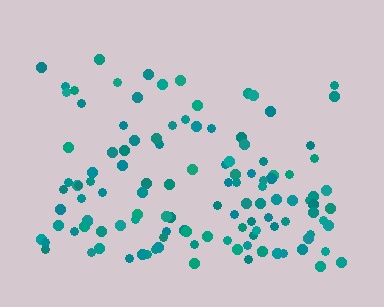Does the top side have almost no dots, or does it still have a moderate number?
Still a moderate number, just noticeably fewer than the bottom.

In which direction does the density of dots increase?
From top to bottom, with the bottom side densest.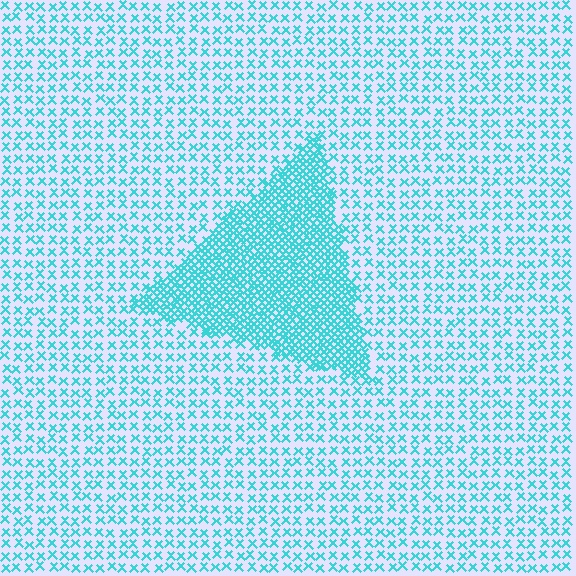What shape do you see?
I see a triangle.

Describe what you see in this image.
The image contains small cyan elements arranged at two different densities. A triangle-shaped region is visible where the elements are more densely packed than the surrounding area.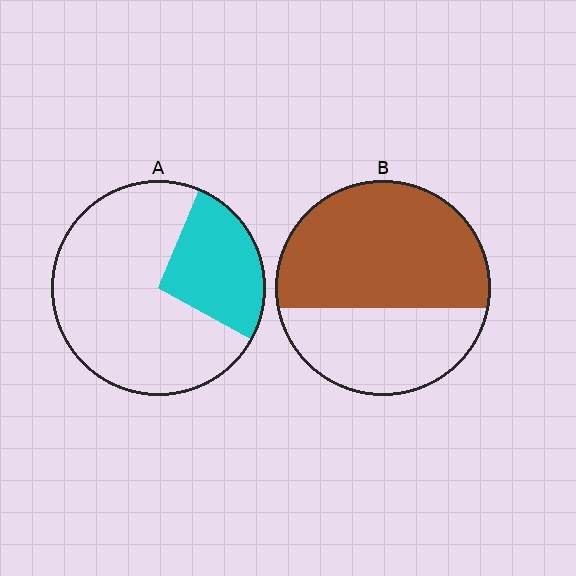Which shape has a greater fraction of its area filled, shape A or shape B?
Shape B.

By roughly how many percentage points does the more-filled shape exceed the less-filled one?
By roughly 35 percentage points (B over A).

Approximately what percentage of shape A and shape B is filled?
A is approximately 25% and B is approximately 60%.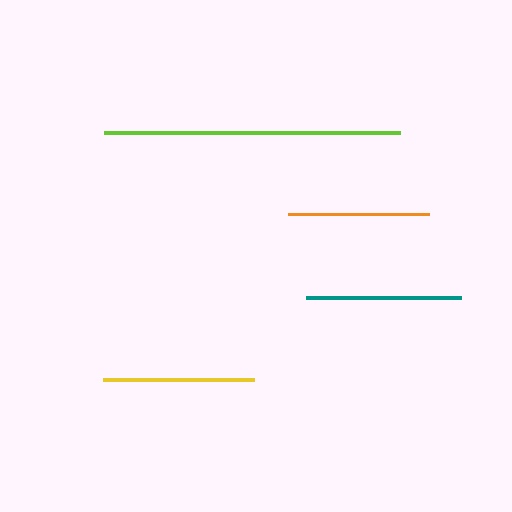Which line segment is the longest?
The lime line is the longest at approximately 295 pixels.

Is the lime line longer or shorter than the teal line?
The lime line is longer than the teal line.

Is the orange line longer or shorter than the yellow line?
The yellow line is longer than the orange line.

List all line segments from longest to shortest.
From longest to shortest: lime, teal, yellow, orange.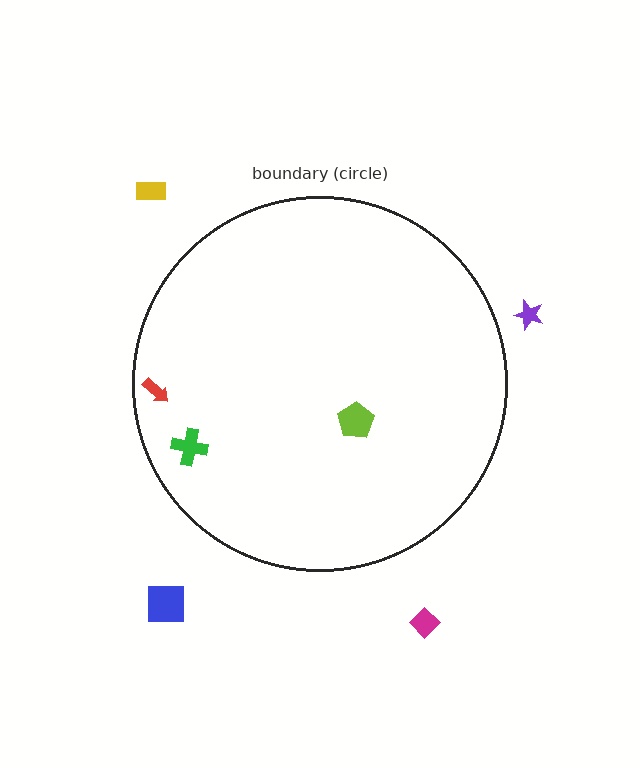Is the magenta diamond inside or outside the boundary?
Outside.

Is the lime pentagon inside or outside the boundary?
Inside.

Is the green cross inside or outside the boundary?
Inside.